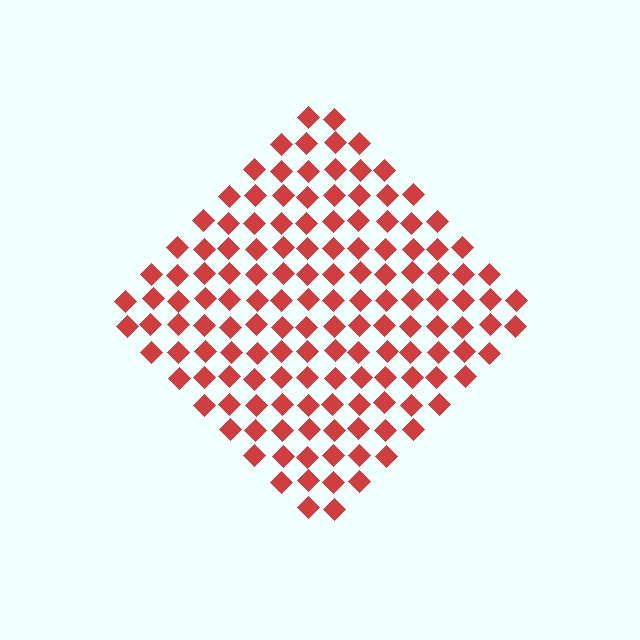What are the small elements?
The small elements are diamonds.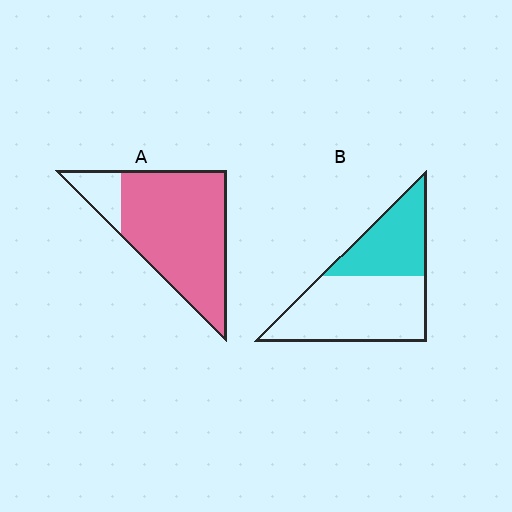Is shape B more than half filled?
No.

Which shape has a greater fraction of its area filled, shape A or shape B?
Shape A.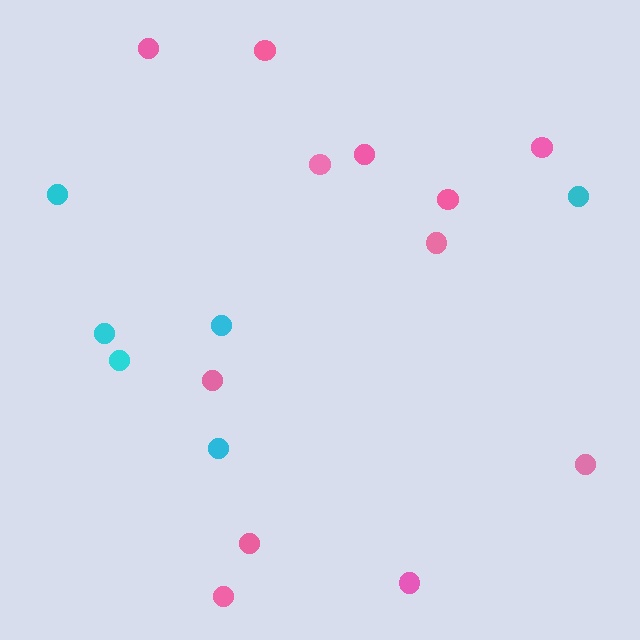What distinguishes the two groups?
There are 2 groups: one group of pink circles (12) and one group of cyan circles (6).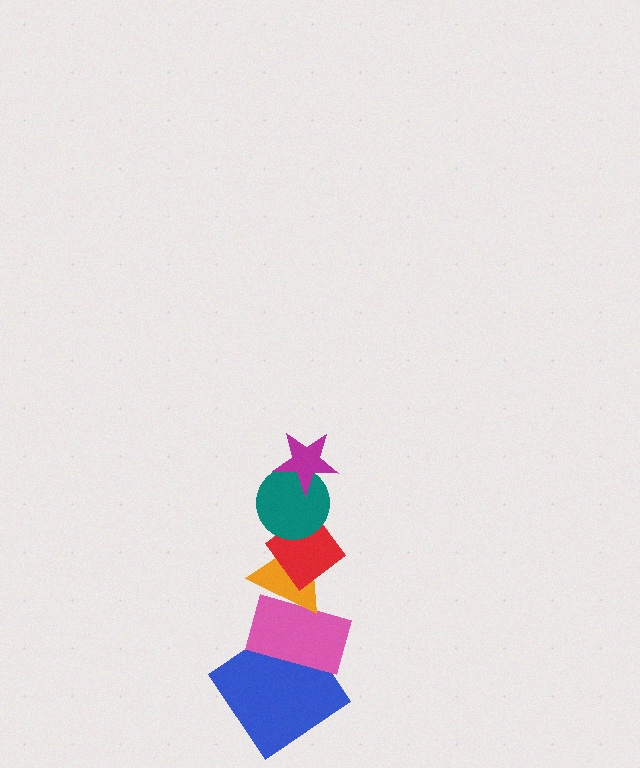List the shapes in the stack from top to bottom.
From top to bottom: the magenta star, the teal circle, the red diamond, the orange triangle, the pink rectangle, the blue diamond.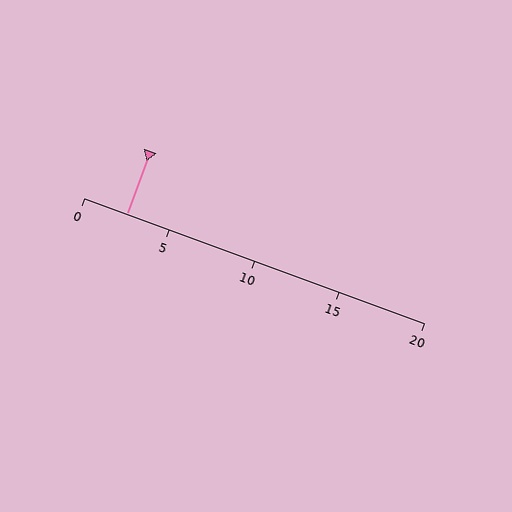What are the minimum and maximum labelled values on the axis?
The axis runs from 0 to 20.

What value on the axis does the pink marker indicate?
The marker indicates approximately 2.5.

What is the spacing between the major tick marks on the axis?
The major ticks are spaced 5 apart.